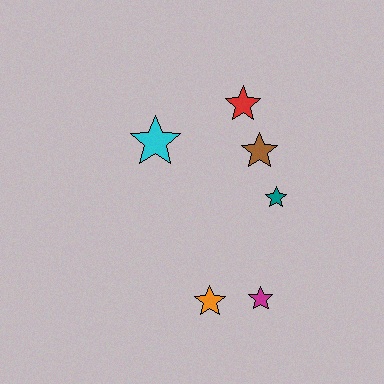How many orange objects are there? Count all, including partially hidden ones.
There is 1 orange object.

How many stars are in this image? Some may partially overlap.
There are 6 stars.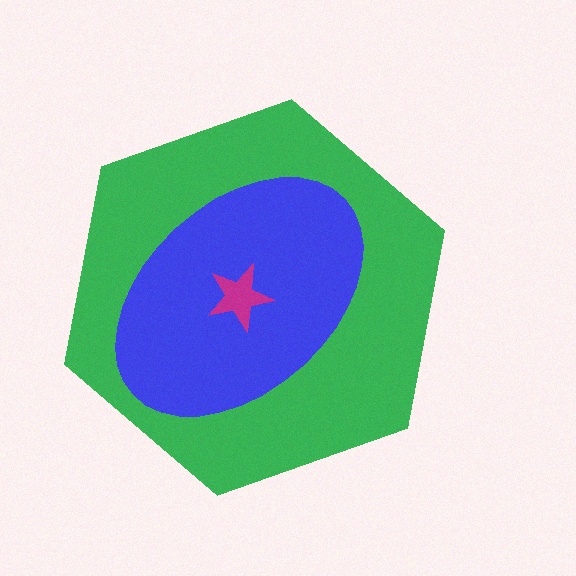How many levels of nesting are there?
3.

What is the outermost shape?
The green hexagon.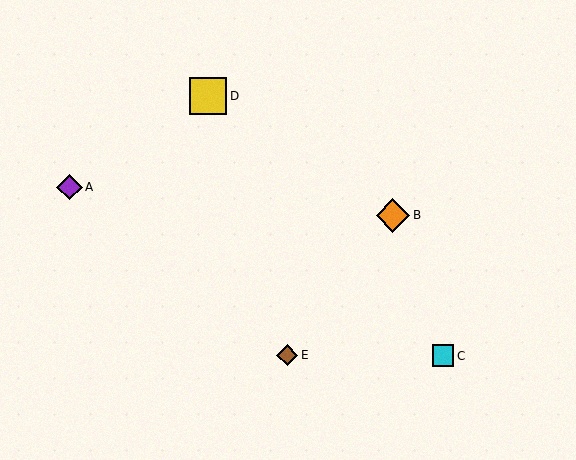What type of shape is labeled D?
Shape D is a yellow square.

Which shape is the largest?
The yellow square (labeled D) is the largest.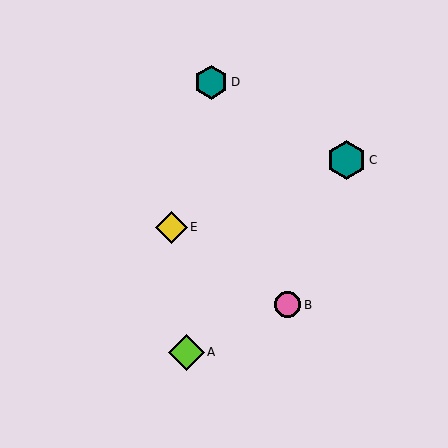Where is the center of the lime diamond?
The center of the lime diamond is at (186, 352).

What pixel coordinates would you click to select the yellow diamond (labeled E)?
Click at (171, 227) to select the yellow diamond E.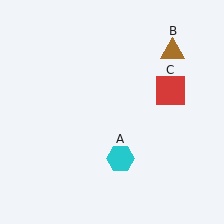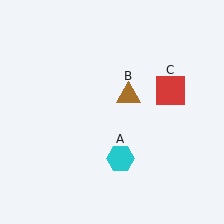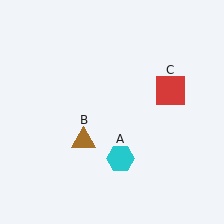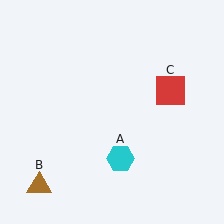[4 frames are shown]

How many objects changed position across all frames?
1 object changed position: brown triangle (object B).